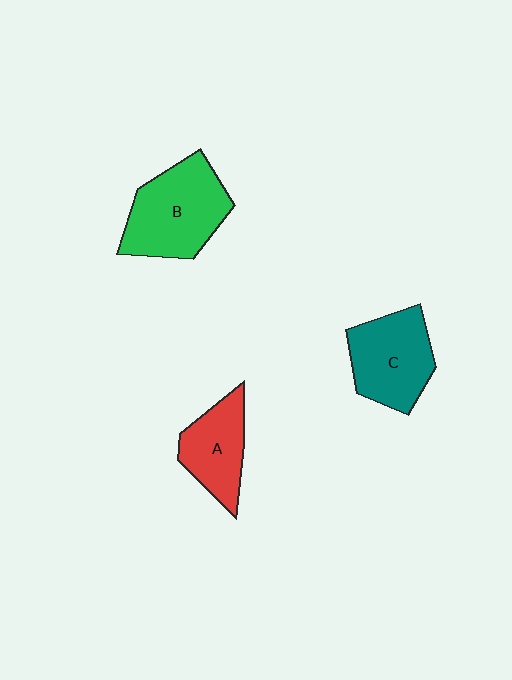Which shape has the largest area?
Shape B (green).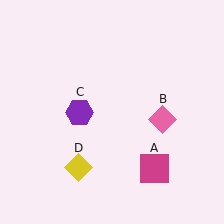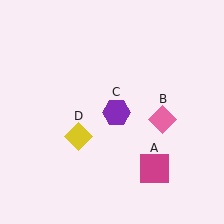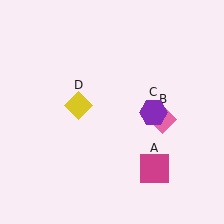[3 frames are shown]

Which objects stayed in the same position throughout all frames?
Magenta square (object A) and pink diamond (object B) remained stationary.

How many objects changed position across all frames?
2 objects changed position: purple hexagon (object C), yellow diamond (object D).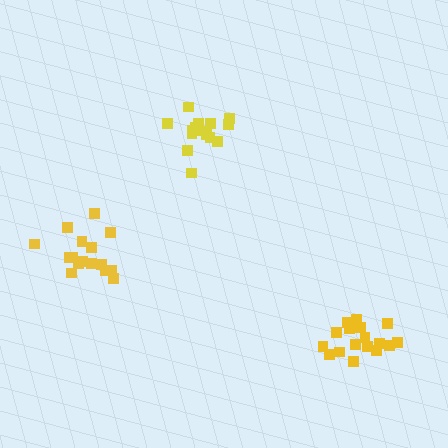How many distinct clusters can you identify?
There are 3 distinct clusters.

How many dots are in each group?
Group 1: 15 dots, Group 2: 17 dots, Group 3: 16 dots (48 total).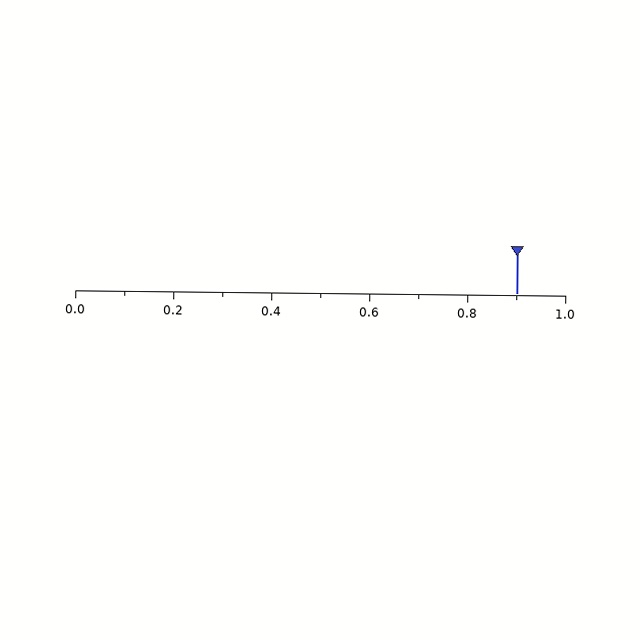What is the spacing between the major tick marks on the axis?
The major ticks are spaced 0.2 apart.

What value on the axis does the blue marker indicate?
The marker indicates approximately 0.9.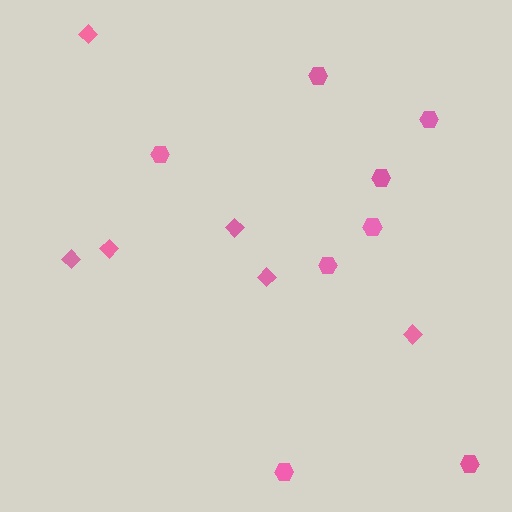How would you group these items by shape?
There are 2 groups: one group of hexagons (8) and one group of diamonds (6).